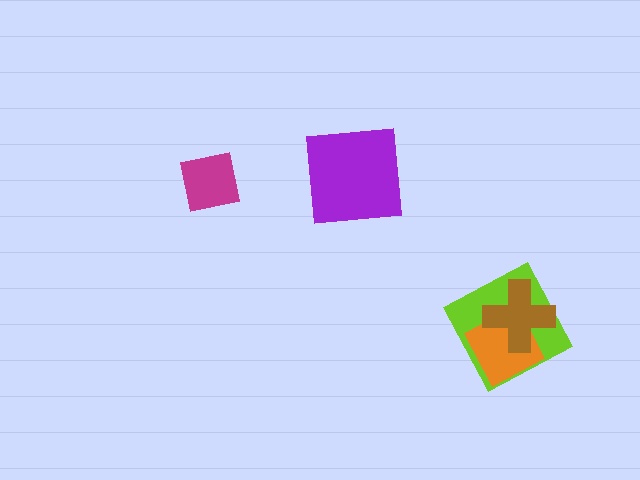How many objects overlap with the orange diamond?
2 objects overlap with the orange diamond.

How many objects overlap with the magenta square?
0 objects overlap with the magenta square.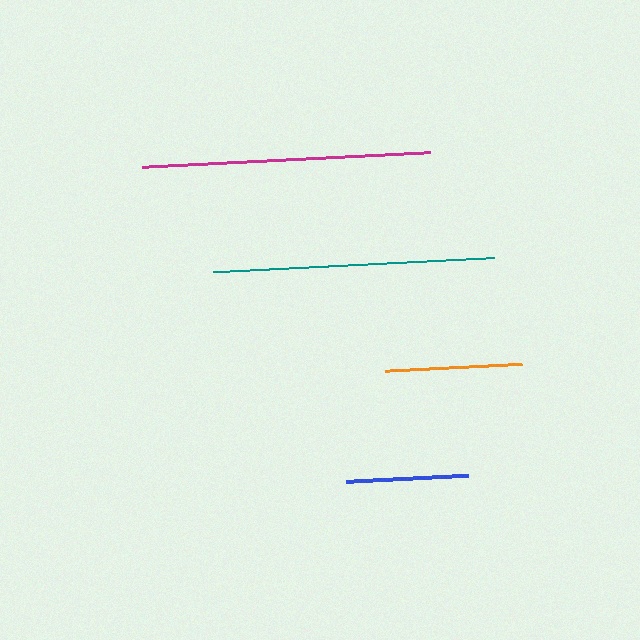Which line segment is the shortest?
The blue line is the shortest at approximately 121 pixels.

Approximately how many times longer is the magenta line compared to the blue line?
The magenta line is approximately 2.4 times the length of the blue line.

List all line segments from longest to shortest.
From longest to shortest: magenta, teal, orange, blue.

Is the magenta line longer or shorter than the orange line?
The magenta line is longer than the orange line.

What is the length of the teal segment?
The teal segment is approximately 281 pixels long.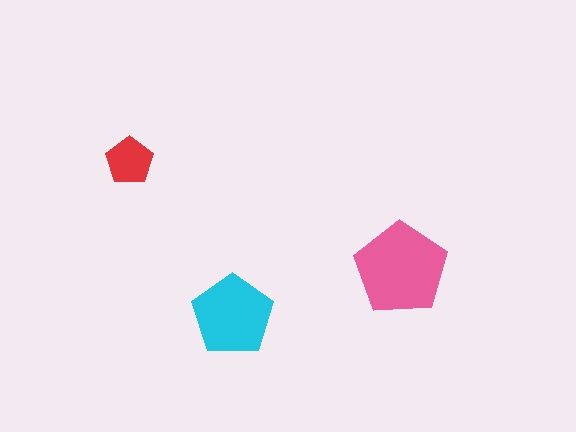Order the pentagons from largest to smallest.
the pink one, the cyan one, the red one.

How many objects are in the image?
There are 3 objects in the image.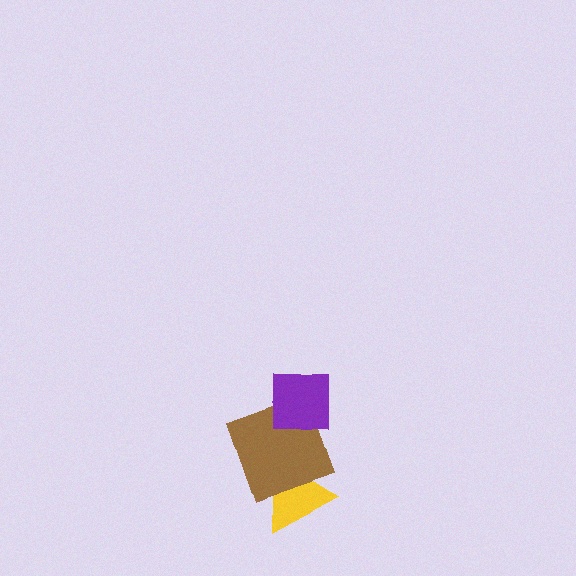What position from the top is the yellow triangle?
The yellow triangle is 3rd from the top.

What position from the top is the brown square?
The brown square is 2nd from the top.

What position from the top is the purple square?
The purple square is 1st from the top.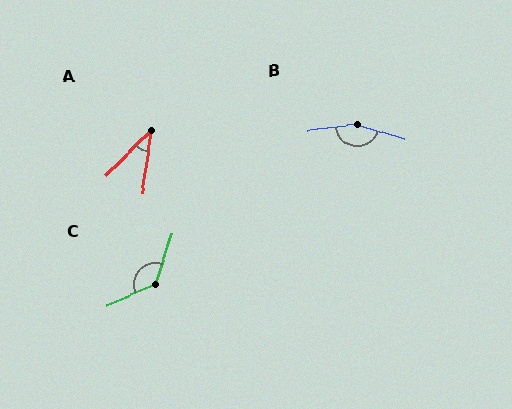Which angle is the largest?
B, at approximately 157 degrees.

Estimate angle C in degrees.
Approximately 131 degrees.